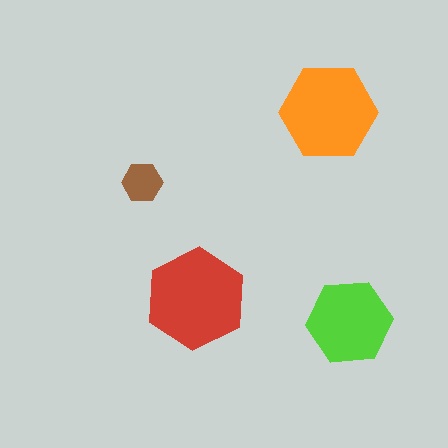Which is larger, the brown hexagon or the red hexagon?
The red one.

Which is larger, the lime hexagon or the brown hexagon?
The lime one.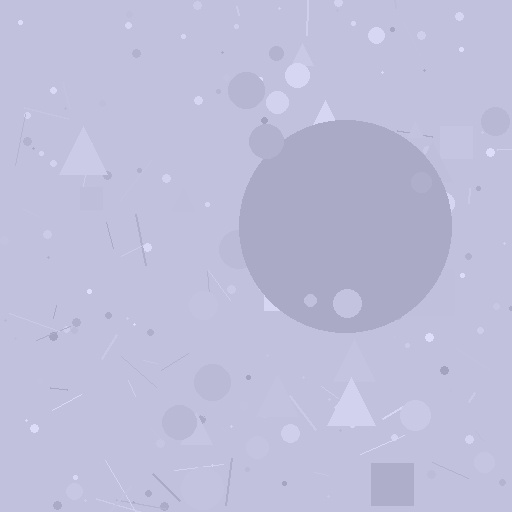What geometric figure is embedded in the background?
A circle is embedded in the background.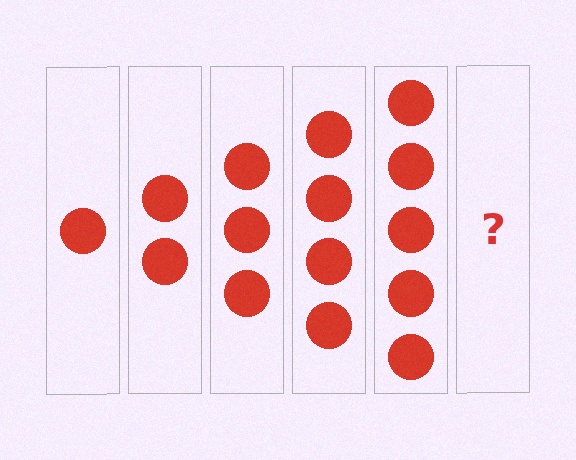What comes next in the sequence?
The next element should be 6 circles.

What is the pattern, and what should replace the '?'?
The pattern is that each step adds one more circle. The '?' should be 6 circles.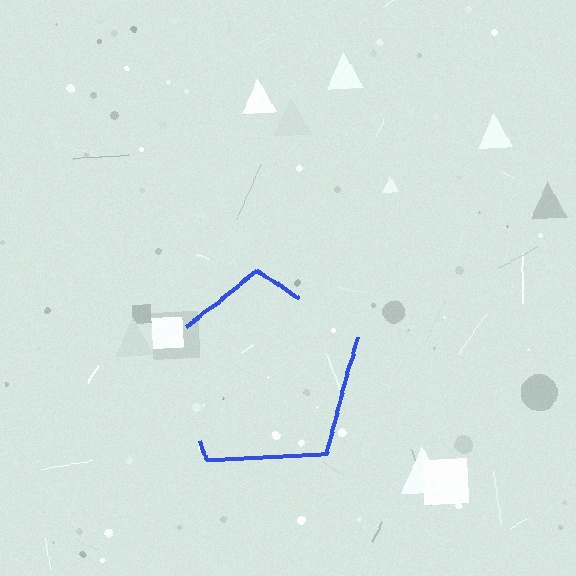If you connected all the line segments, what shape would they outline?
They would outline a pentagon.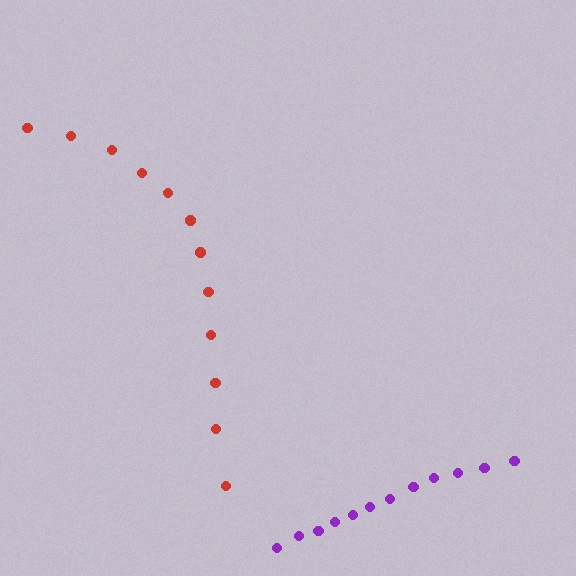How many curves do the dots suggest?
There are 2 distinct paths.